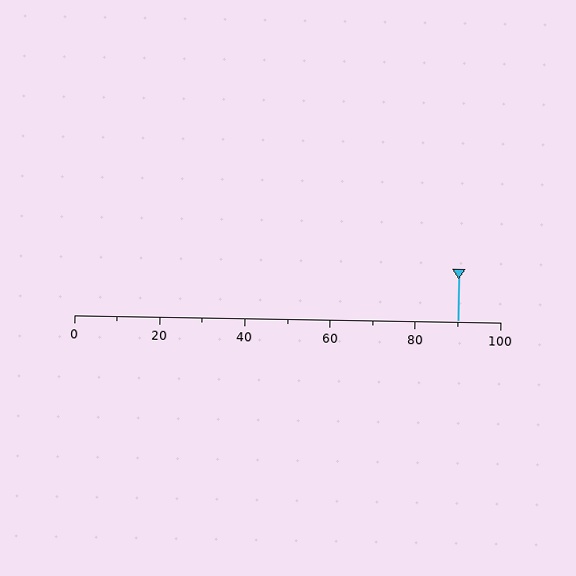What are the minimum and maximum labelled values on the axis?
The axis runs from 0 to 100.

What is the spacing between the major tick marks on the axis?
The major ticks are spaced 20 apart.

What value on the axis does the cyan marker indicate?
The marker indicates approximately 90.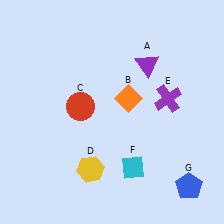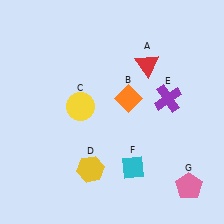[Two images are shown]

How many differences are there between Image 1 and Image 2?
There are 3 differences between the two images.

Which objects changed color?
A changed from purple to red. C changed from red to yellow. G changed from blue to pink.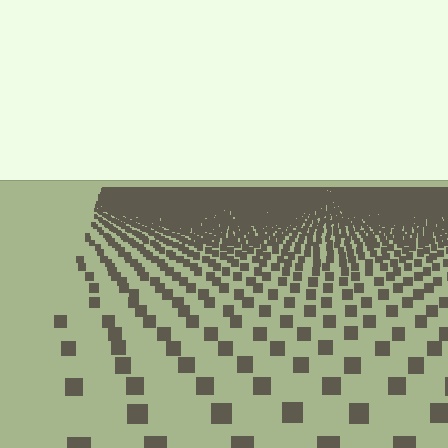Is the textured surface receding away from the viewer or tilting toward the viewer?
The surface is receding away from the viewer. Texture elements get smaller and denser toward the top.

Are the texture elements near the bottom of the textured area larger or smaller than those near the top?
Larger. Near the bottom, elements are closer to the viewer and appear at a bigger on-screen size.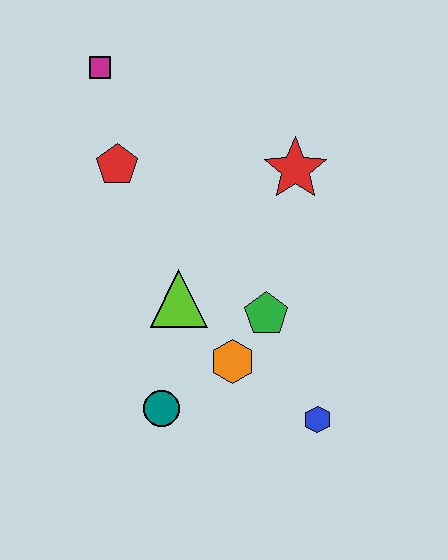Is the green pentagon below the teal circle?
No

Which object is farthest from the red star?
The teal circle is farthest from the red star.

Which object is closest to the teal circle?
The orange hexagon is closest to the teal circle.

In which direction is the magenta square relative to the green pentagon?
The magenta square is above the green pentagon.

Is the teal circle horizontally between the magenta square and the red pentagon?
No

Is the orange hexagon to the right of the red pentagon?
Yes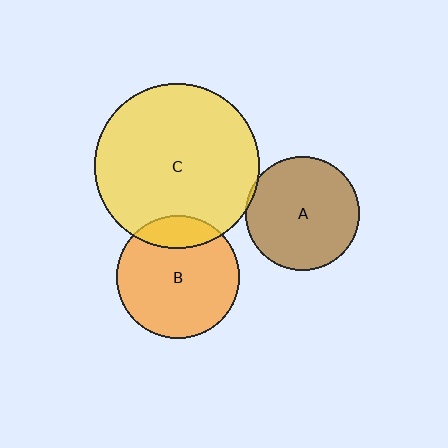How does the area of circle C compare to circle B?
Approximately 1.8 times.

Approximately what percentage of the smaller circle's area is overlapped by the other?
Approximately 15%.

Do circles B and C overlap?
Yes.